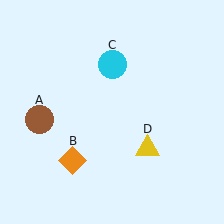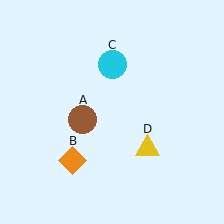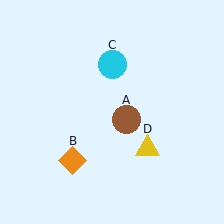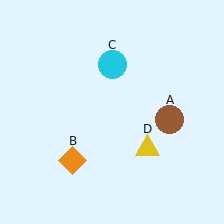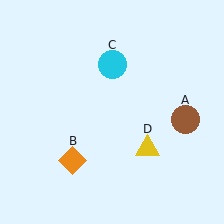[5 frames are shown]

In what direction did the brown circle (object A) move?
The brown circle (object A) moved right.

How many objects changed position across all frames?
1 object changed position: brown circle (object A).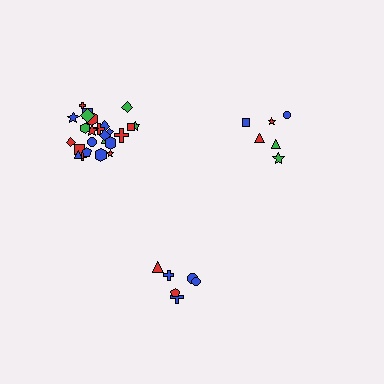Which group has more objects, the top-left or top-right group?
The top-left group.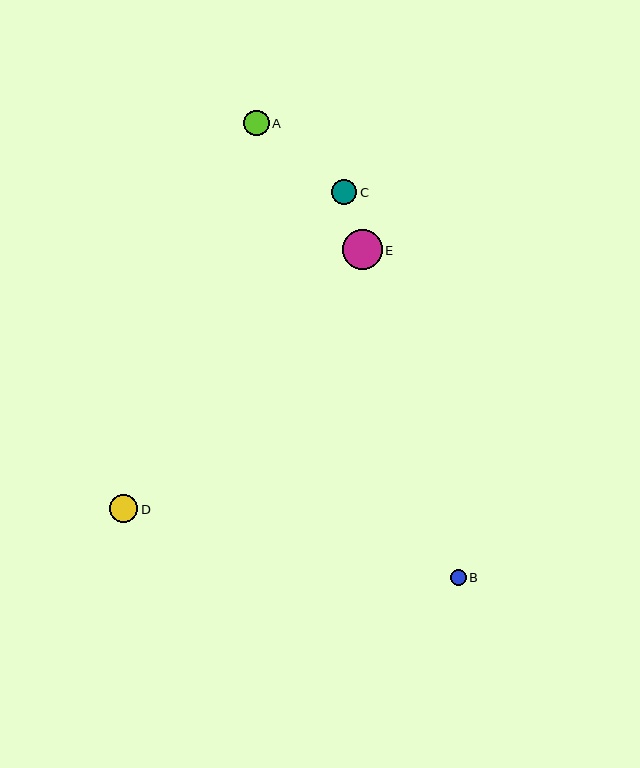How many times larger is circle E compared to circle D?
Circle E is approximately 1.4 times the size of circle D.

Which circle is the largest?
Circle E is the largest with a size of approximately 40 pixels.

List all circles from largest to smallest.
From largest to smallest: E, D, A, C, B.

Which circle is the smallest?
Circle B is the smallest with a size of approximately 16 pixels.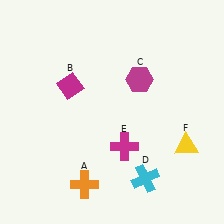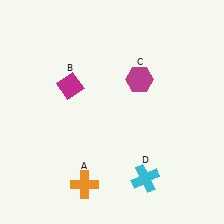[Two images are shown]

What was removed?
The yellow triangle (F), the magenta cross (E) were removed in Image 2.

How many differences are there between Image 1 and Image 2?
There are 2 differences between the two images.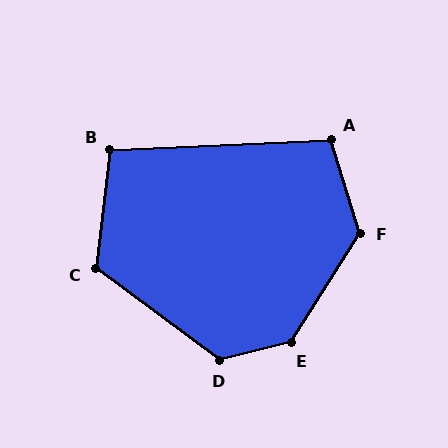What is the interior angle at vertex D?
Approximately 130 degrees (obtuse).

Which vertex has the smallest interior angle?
B, at approximately 99 degrees.